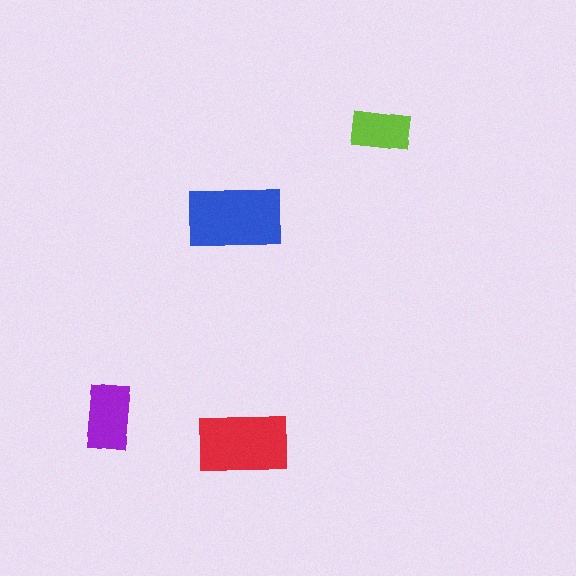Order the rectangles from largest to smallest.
the blue one, the red one, the purple one, the lime one.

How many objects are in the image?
There are 4 objects in the image.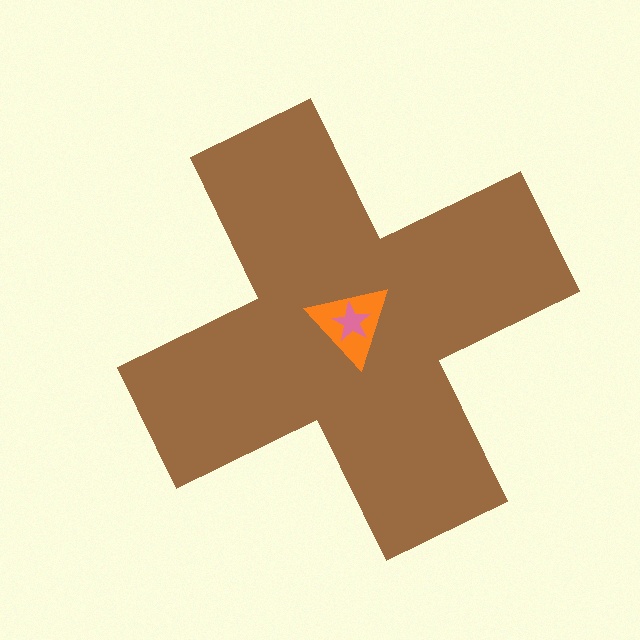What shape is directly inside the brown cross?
The orange triangle.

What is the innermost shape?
The pink star.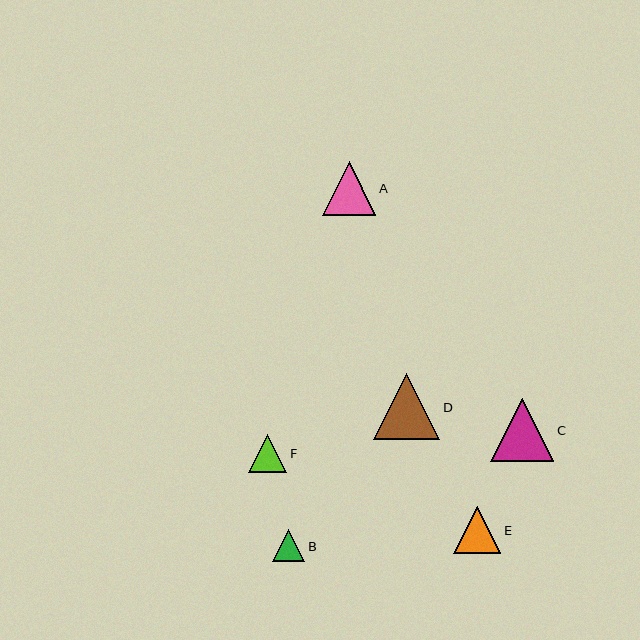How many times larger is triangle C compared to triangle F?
Triangle C is approximately 1.7 times the size of triangle F.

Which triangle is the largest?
Triangle D is the largest with a size of approximately 67 pixels.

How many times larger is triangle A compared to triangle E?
Triangle A is approximately 1.1 times the size of triangle E.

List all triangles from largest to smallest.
From largest to smallest: D, C, A, E, F, B.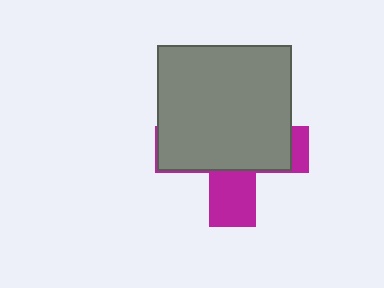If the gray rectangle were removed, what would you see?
You would see the complete magenta cross.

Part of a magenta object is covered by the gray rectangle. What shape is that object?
It is a cross.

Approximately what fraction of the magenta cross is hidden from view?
Roughly 70% of the magenta cross is hidden behind the gray rectangle.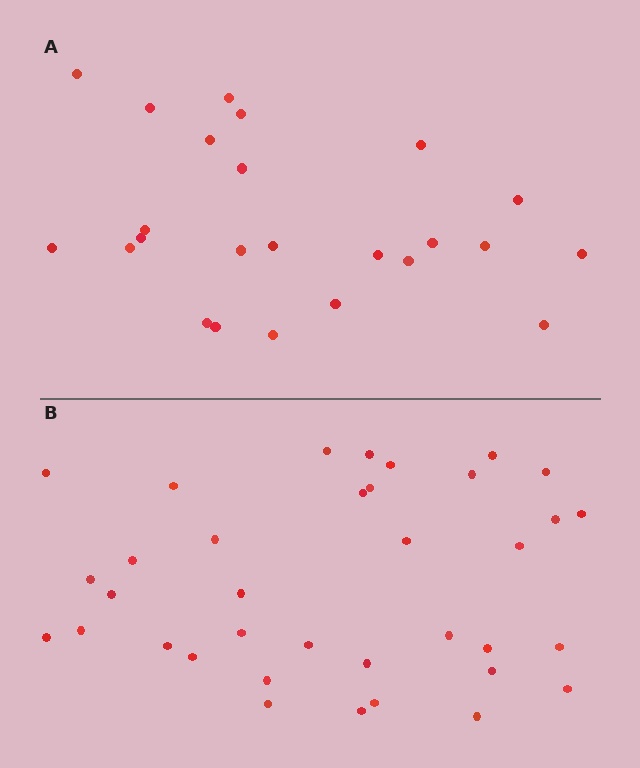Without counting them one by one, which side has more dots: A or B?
Region B (the bottom region) has more dots.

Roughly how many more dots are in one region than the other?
Region B has roughly 12 or so more dots than region A.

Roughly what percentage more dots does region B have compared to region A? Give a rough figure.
About 50% more.